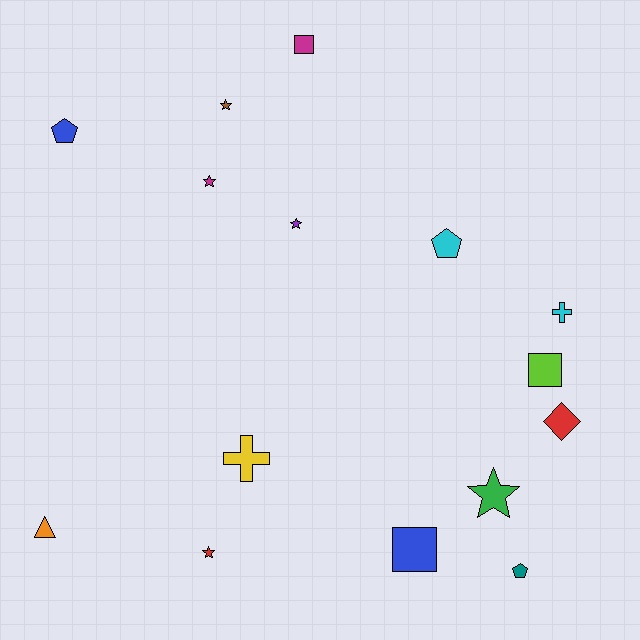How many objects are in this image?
There are 15 objects.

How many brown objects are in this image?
There is 1 brown object.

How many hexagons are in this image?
There are no hexagons.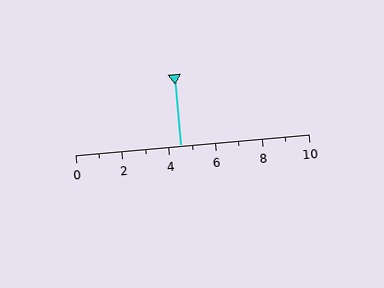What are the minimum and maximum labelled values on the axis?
The axis runs from 0 to 10.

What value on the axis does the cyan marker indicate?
The marker indicates approximately 4.5.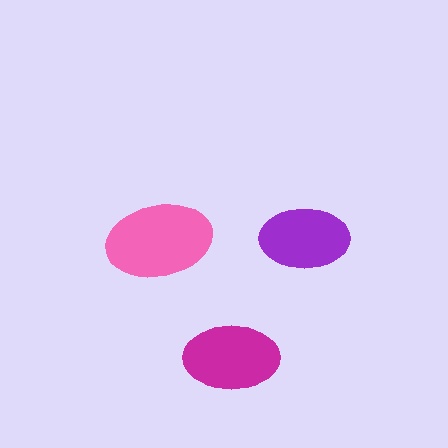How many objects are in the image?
There are 3 objects in the image.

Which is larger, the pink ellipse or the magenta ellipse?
The pink one.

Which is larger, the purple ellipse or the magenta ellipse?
The magenta one.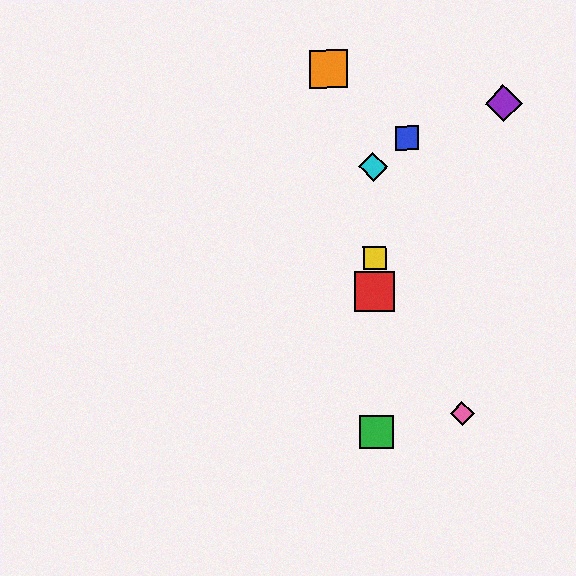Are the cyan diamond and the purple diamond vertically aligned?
No, the cyan diamond is at x≈373 and the purple diamond is at x≈503.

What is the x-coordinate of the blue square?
The blue square is at x≈407.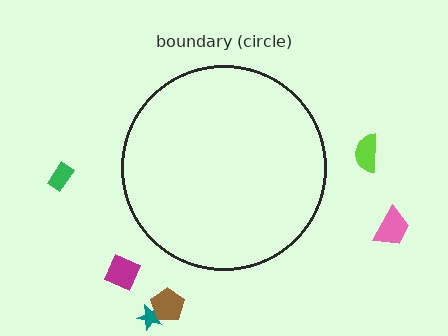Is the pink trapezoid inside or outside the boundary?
Outside.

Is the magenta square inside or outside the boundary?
Outside.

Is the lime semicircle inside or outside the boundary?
Outside.